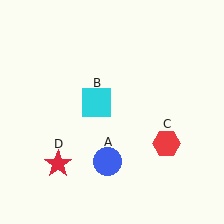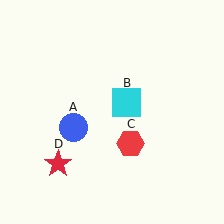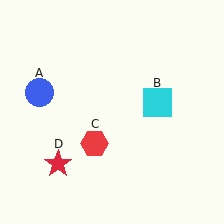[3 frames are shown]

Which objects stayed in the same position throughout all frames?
Red star (object D) remained stationary.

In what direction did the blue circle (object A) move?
The blue circle (object A) moved up and to the left.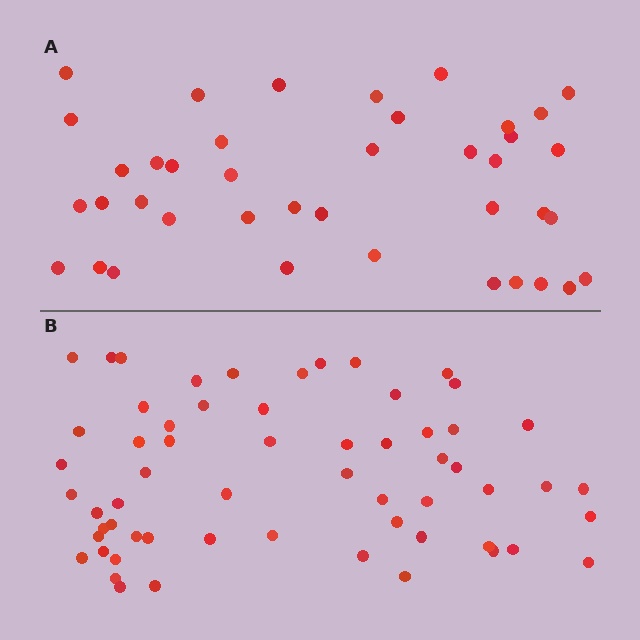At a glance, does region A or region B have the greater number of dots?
Region B (the bottom region) has more dots.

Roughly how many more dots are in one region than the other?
Region B has approximately 20 more dots than region A.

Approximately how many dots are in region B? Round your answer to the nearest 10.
About 60 dots.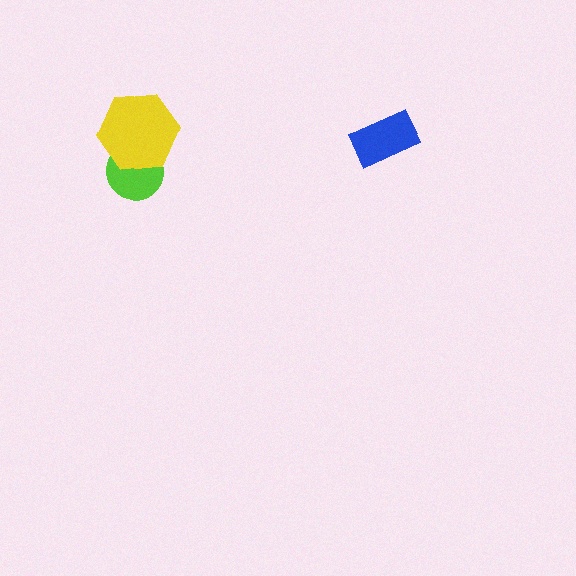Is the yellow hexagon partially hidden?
No, no other shape covers it.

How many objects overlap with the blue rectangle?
0 objects overlap with the blue rectangle.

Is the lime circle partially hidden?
Yes, it is partially covered by another shape.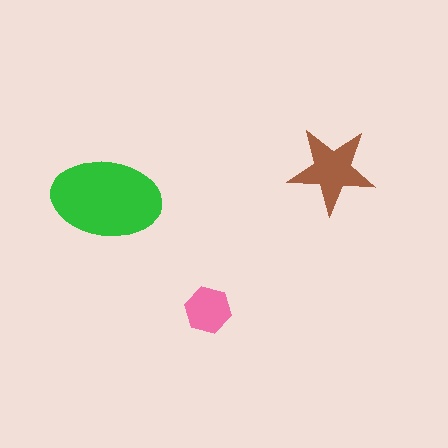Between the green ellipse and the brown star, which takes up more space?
The green ellipse.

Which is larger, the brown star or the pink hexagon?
The brown star.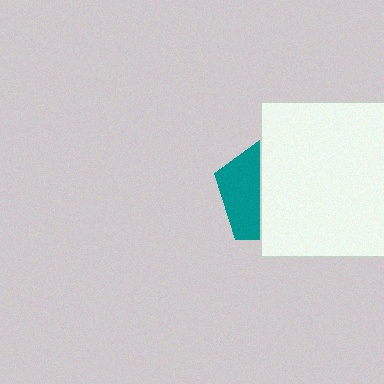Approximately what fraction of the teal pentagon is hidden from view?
Roughly 64% of the teal pentagon is hidden behind the white square.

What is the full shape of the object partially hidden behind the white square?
The partially hidden object is a teal pentagon.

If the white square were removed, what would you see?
You would see the complete teal pentagon.